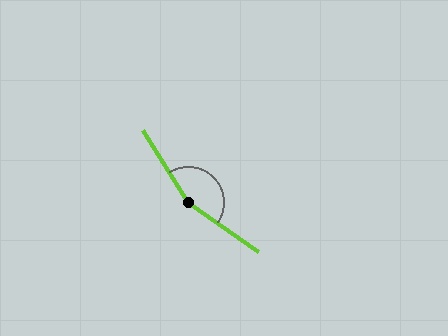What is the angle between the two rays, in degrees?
Approximately 157 degrees.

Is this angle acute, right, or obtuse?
It is obtuse.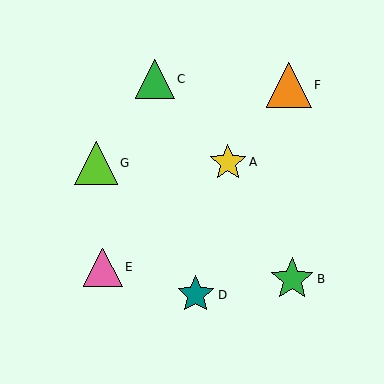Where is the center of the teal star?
The center of the teal star is at (196, 295).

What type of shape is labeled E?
Shape E is a pink triangle.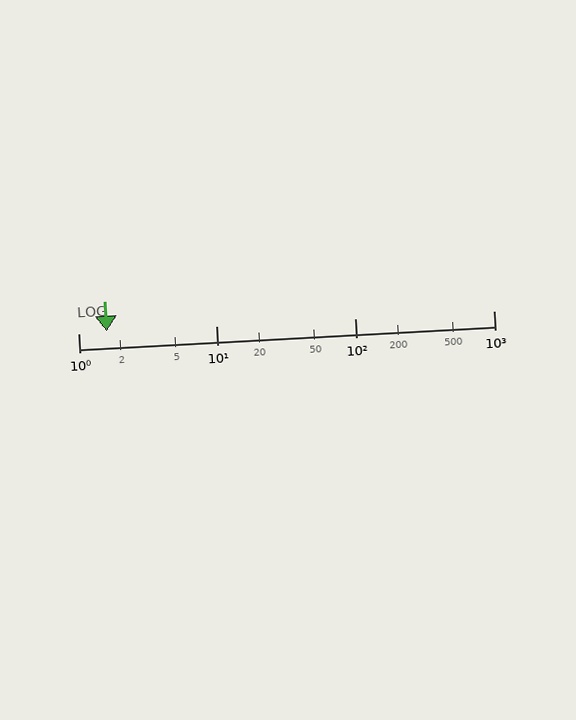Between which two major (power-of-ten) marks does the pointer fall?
The pointer is between 1 and 10.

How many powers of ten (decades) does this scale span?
The scale spans 3 decades, from 1 to 1000.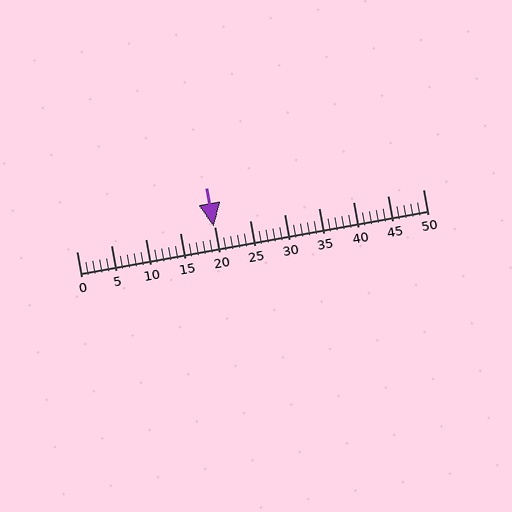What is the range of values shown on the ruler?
The ruler shows values from 0 to 50.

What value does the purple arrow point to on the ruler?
The purple arrow points to approximately 20.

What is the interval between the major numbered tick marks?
The major tick marks are spaced 5 units apart.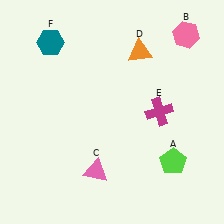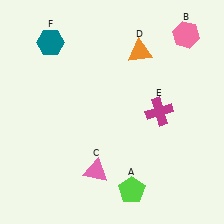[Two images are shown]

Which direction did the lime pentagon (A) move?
The lime pentagon (A) moved left.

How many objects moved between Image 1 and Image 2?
1 object moved between the two images.